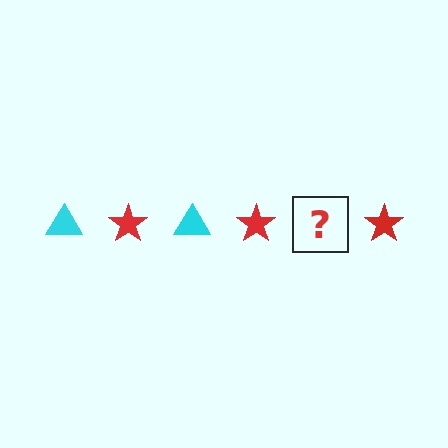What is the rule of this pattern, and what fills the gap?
The rule is that the pattern alternates between cyan triangle and red star. The gap should be filled with a cyan triangle.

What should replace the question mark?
The question mark should be replaced with a cyan triangle.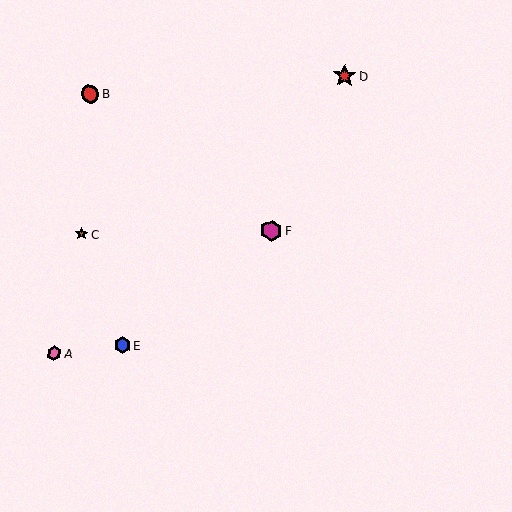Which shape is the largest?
The red star (labeled D) is the largest.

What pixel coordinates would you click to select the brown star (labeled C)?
Click at (81, 234) to select the brown star C.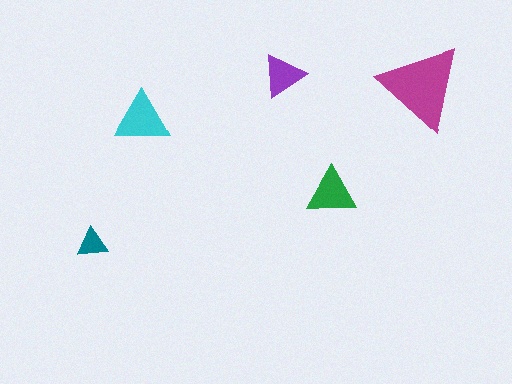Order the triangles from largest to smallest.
the magenta one, the cyan one, the green one, the purple one, the teal one.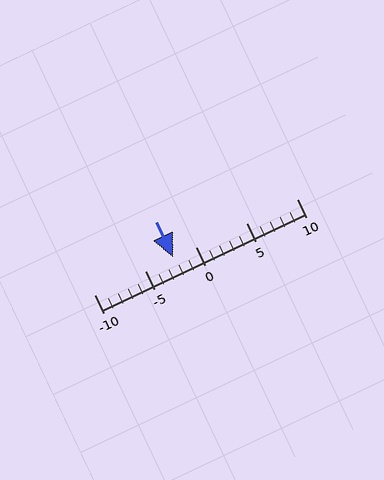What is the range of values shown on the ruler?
The ruler shows values from -10 to 10.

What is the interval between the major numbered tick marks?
The major tick marks are spaced 5 units apart.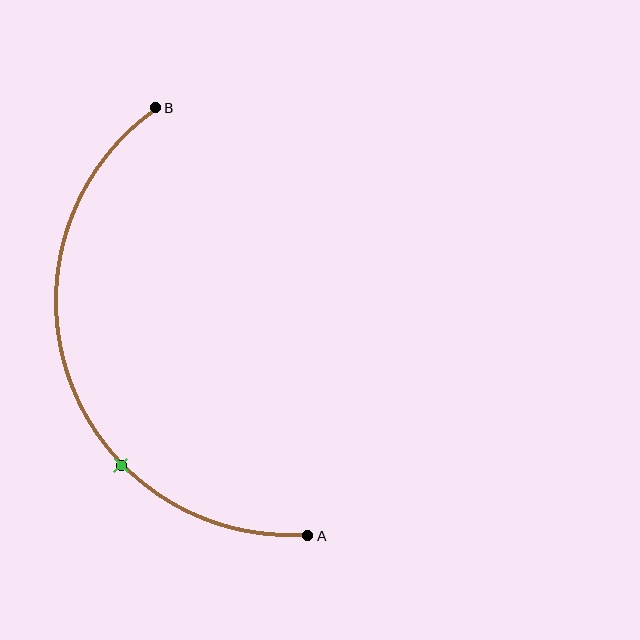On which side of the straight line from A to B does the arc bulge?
The arc bulges to the left of the straight line connecting A and B.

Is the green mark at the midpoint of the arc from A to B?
No. The green mark lies on the arc but is closer to endpoint A. The arc midpoint would be at the point on the curve equidistant along the arc from both A and B.